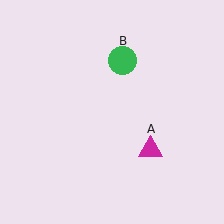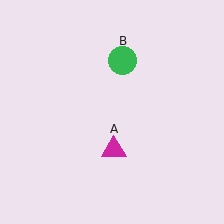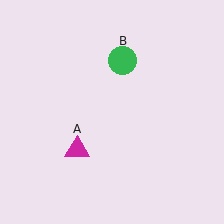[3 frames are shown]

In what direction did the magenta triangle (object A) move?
The magenta triangle (object A) moved left.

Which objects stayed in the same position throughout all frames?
Green circle (object B) remained stationary.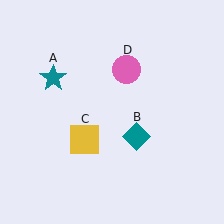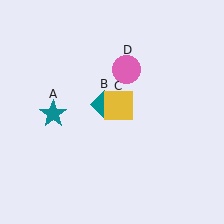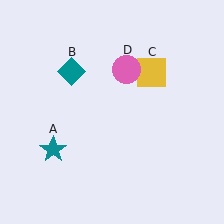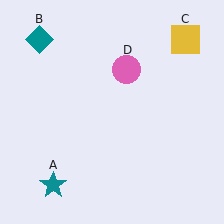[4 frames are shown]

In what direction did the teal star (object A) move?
The teal star (object A) moved down.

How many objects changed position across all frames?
3 objects changed position: teal star (object A), teal diamond (object B), yellow square (object C).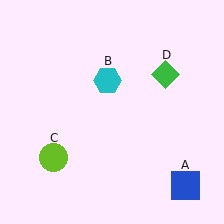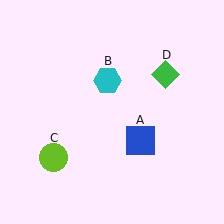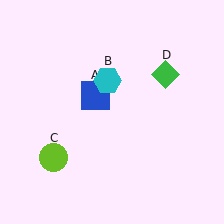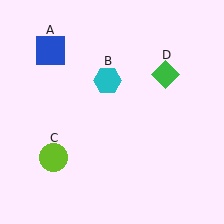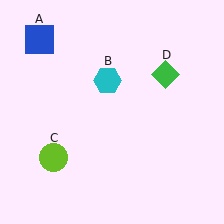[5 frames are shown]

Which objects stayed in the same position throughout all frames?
Cyan hexagon (object B) and lime circle (object C) and green diamond (object D) remained stationary.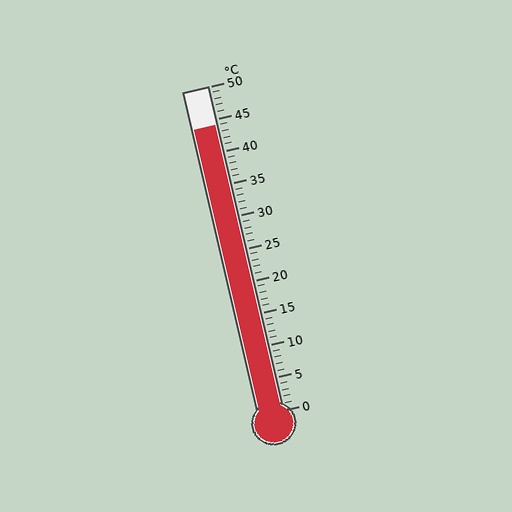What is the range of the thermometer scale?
The thermometer scale ranges from 0°C to 50°C.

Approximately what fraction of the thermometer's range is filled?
The thermometer is filled to approximately 90% of its range.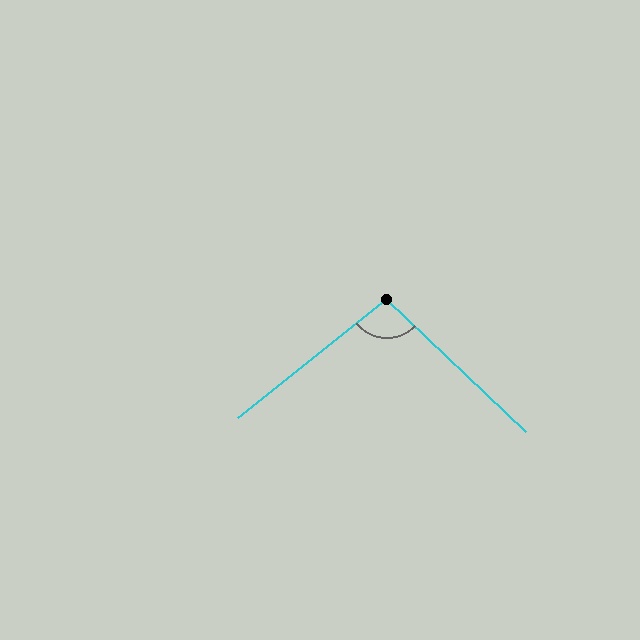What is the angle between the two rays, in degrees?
Approximately 98 degrees.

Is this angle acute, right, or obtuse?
It is obtuse.